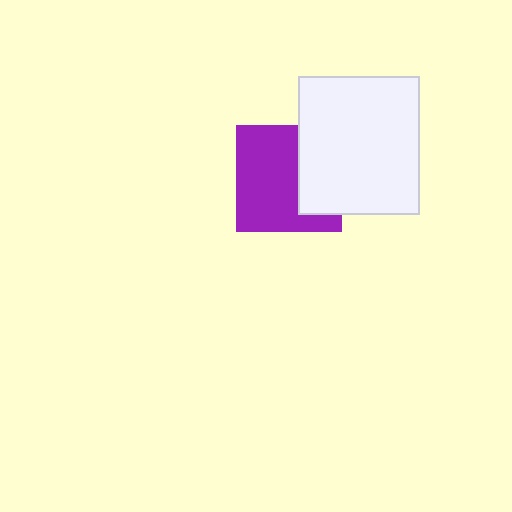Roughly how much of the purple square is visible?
About half of it is visible (roughly 65%).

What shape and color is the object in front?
The object in front is a white rectangle.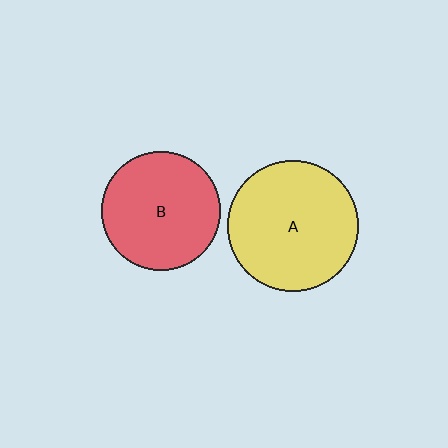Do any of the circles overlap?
No, none of the circles overlap.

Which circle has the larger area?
Circle A (yellow).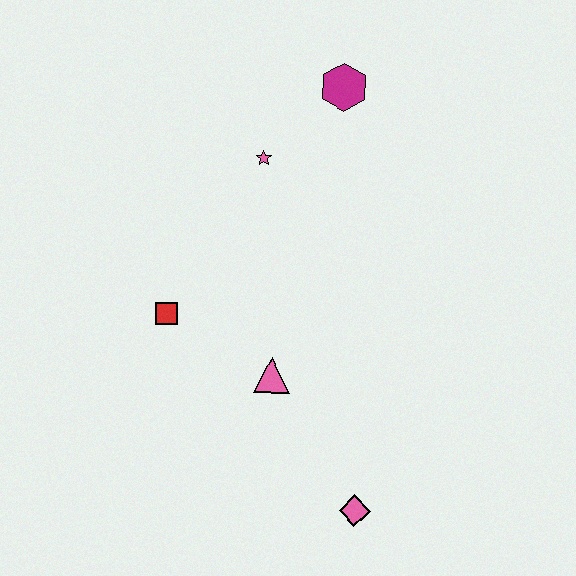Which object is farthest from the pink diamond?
The magenta hexagon is farthest from the pink diamond.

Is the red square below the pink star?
Yes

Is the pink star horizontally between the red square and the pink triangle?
Yes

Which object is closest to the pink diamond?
The pink triangle is closest to the pink diamond.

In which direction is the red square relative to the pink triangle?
The red square is to the left of the pink triangle.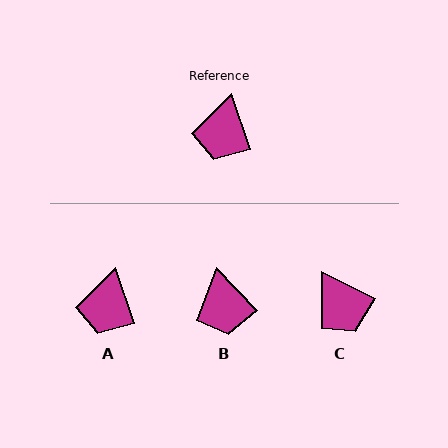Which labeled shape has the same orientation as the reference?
A.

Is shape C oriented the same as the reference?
No, it is off by about 44 degrees.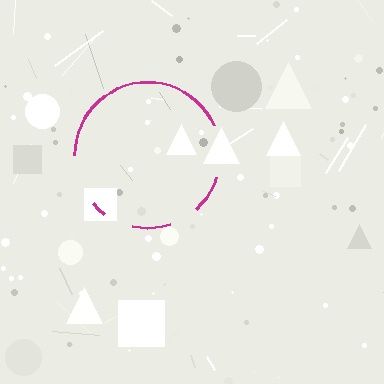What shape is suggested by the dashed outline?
The dashed outline suggests a circle.